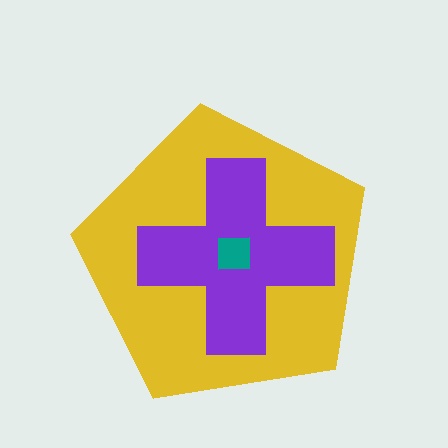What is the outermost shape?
The yellow pentagon.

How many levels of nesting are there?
3.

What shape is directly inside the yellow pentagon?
The purple cross.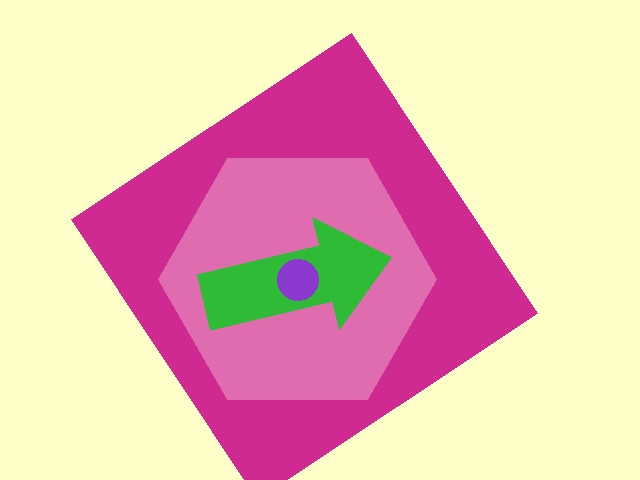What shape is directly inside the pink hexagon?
The green arrow.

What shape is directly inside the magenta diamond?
The pink hexagon.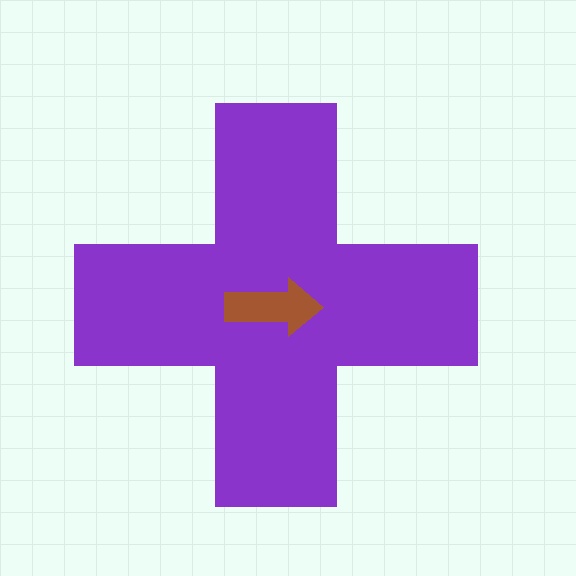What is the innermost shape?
The brown arrow.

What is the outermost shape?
The purple cross.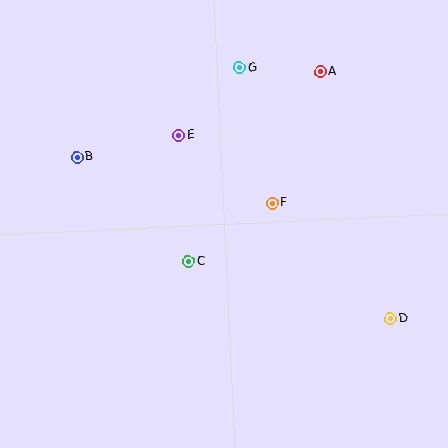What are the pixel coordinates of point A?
Point A is at (320, 71).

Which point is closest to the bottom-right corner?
Point D is closest to the bottom-right corner.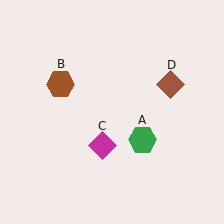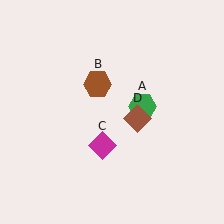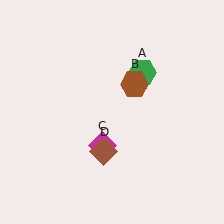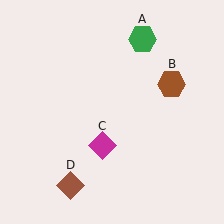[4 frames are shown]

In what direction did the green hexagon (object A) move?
The green hexagon (object A) moved up.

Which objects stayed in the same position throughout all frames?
Magenta diamond (object C) remained stationary.